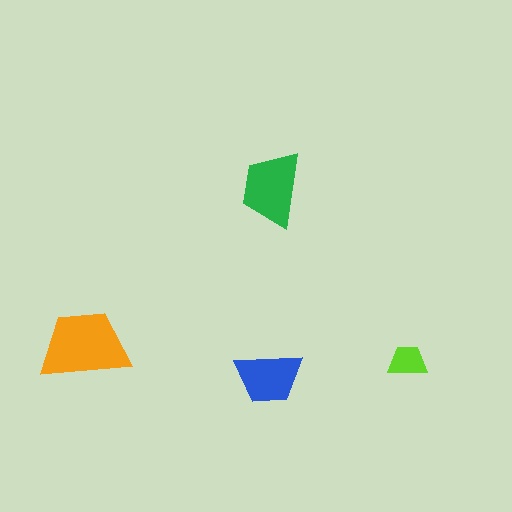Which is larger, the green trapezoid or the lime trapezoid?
The green one.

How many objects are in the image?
There are 4 objects in the image.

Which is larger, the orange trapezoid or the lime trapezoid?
The orange one.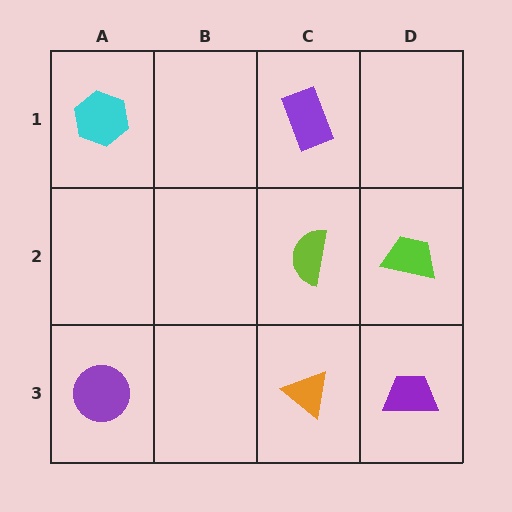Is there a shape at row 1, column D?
No, that cell is empty.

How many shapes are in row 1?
2 shapes.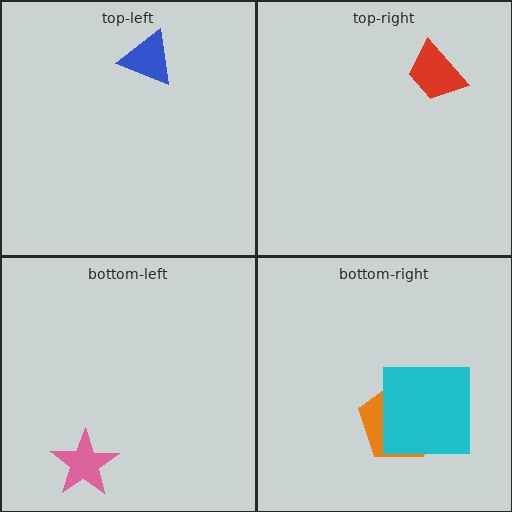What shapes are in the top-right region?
The red trapezoid.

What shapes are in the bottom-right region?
The orange pentagon, the cyan square.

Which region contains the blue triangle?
The top-left region.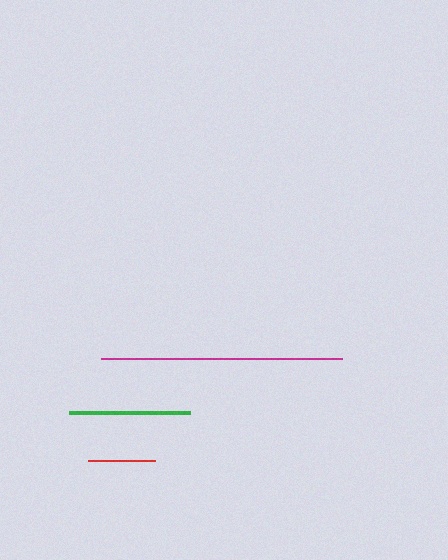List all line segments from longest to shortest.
From longest to shortest: magenta, green, red.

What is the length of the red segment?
The red segment is approximately 66 pixels long.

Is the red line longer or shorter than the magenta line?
The magenta line is longer than the red line.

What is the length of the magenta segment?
The magenta segment is approximately 241 pixels long.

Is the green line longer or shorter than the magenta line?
The magenta line is longer than the green line.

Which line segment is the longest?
The magenta line is the longest at approximately 241 pixels.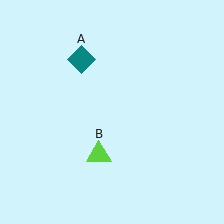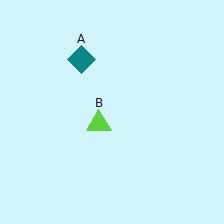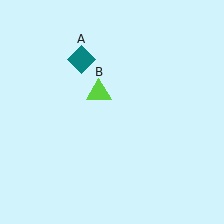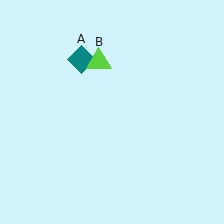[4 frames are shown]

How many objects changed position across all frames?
1 object changed position: lime triangle (object B).